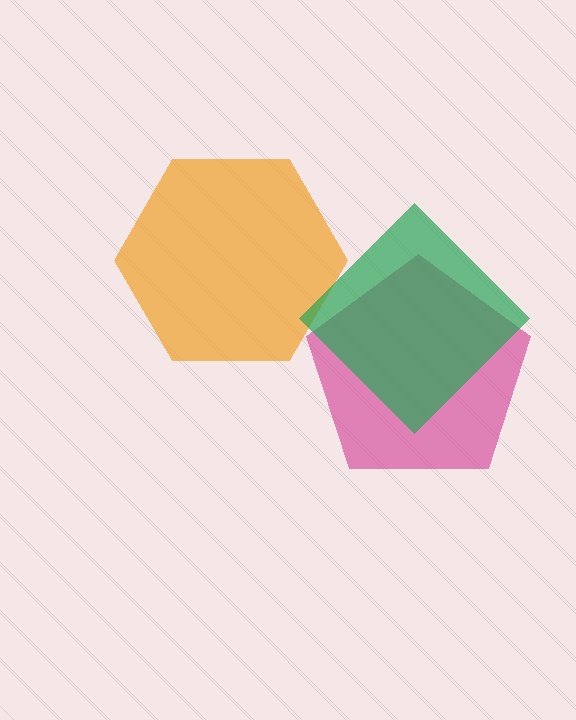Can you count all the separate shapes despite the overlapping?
Yes, there are 3 separate shapes.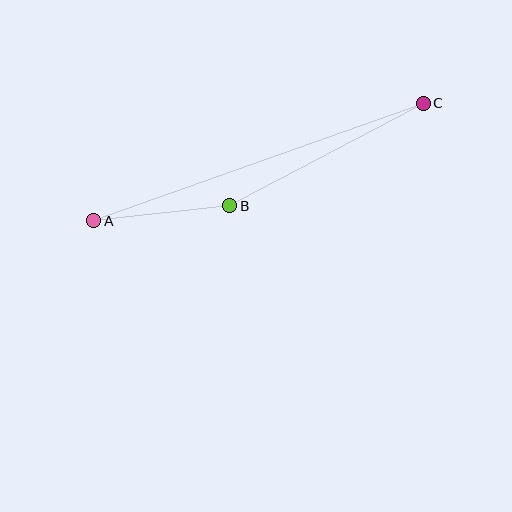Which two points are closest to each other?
Points A and B are closest to each other.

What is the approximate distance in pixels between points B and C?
The distance between B and C is approximately 219 pixels.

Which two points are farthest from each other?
Points A and C are farthest from each other.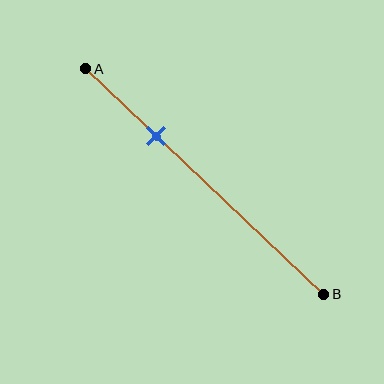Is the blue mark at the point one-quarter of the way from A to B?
No, the mark is at about 30% from A, not at the 25% one-quarter point.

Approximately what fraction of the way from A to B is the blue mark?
The blue mark is approximately 30% of the way from A to B.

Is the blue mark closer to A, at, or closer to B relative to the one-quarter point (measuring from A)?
The blue mark is closer to point B than the one-quarter point of segment AB.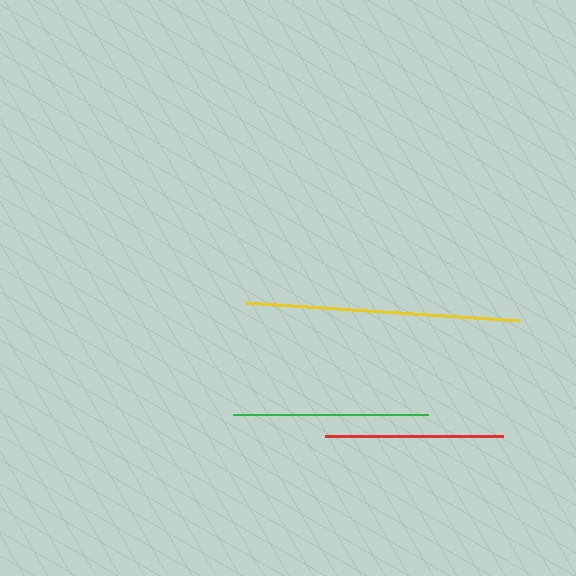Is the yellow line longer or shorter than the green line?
The yellow line is longer than the green line.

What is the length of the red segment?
The red segment is approximately 177 pixels long.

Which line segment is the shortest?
The red line is the shortest at approximately 177 pixels.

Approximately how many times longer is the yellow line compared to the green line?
The yellow line is approximately 1.4 times the length of the green line.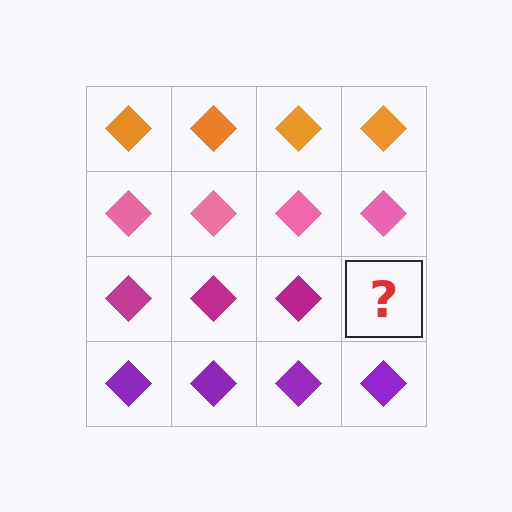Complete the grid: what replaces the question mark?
The question mark should be replaced with a magenta diamond.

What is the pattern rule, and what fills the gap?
The rule is that each row has a consistent color. The gap should be filled with a magenta diamond.